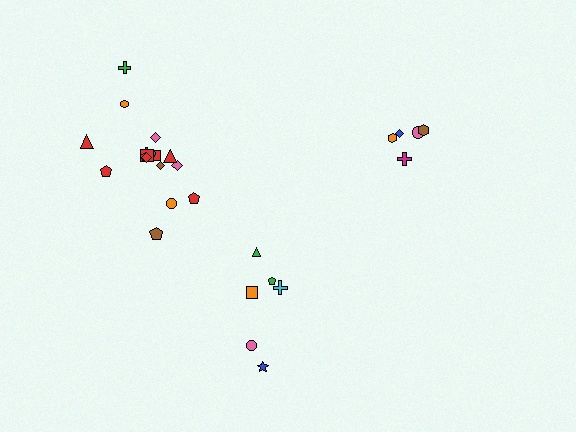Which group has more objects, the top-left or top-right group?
The top-left group.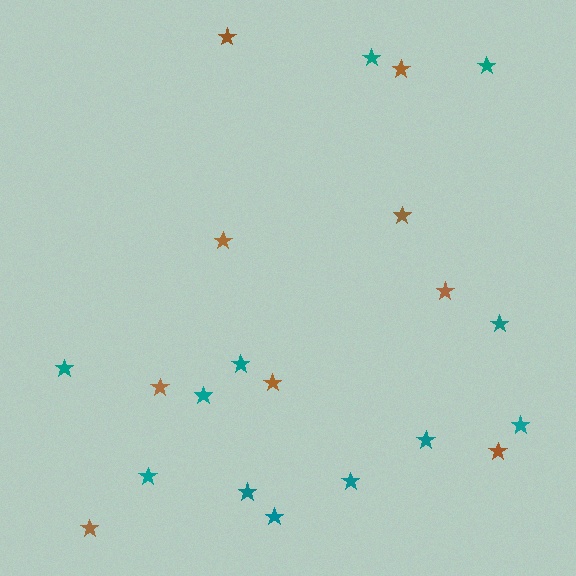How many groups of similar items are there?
There are 2 groups: one group of brown stars (9) and one group of teal stars (12).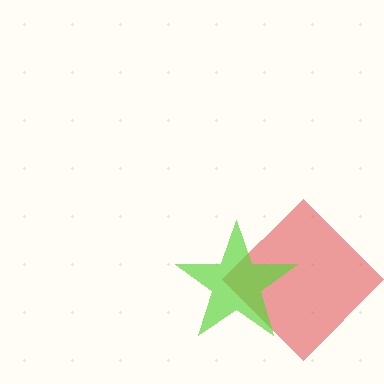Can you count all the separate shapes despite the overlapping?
Yes, there are 2 separate shapes.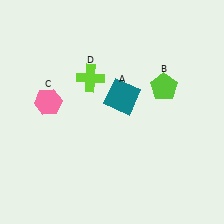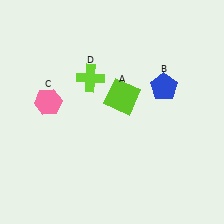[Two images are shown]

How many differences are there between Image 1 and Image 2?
There are 2 differences between the two images.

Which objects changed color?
A changed from teal to lime. B changed from lime to blue.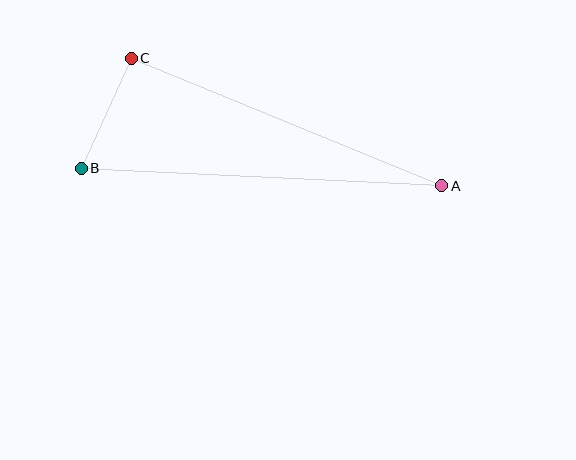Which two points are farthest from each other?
Points A and B are farthest from each other.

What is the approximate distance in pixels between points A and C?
The distance between A and C is approximately 335 pixels.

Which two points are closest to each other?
Points B and C are closest to each other.